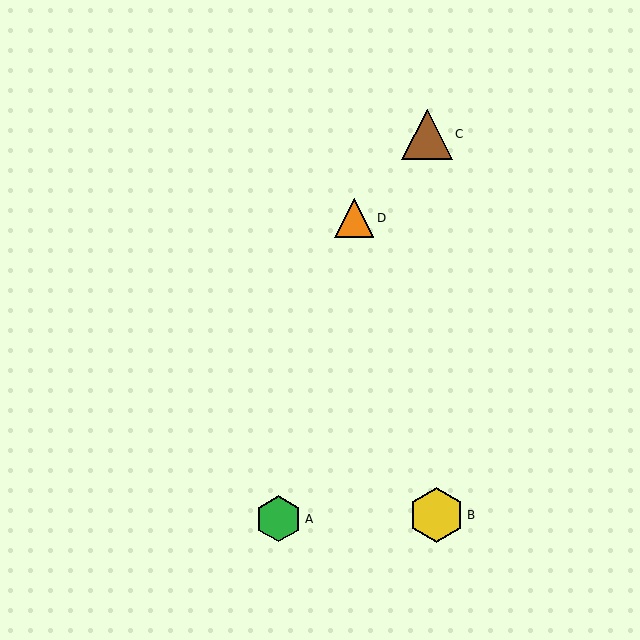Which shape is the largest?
The yellow hexagon (labeled B) is the largest.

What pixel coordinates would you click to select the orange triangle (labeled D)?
Click at (354, 218) to select the orange triangle D.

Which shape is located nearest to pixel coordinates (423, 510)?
The yellow hexagon (labeled B) at (436, 515) is nearest to that location.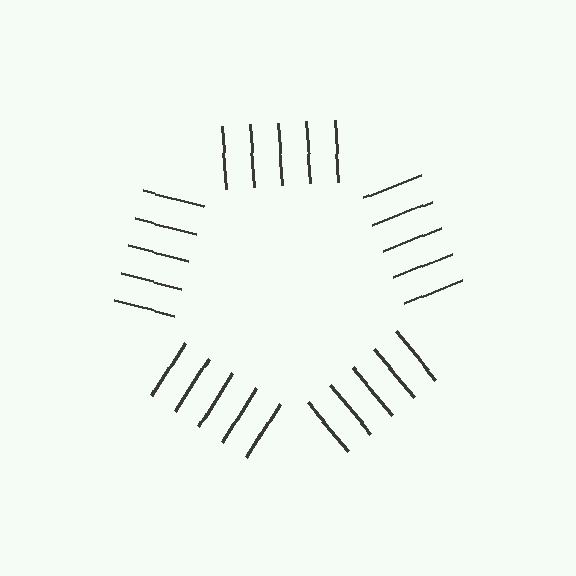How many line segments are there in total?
25 — 5 along each of the 5 edges.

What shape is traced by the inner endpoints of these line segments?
An illusory pentagon — the line segments terminate on its edges but no continuous stroke is drawn.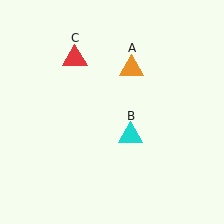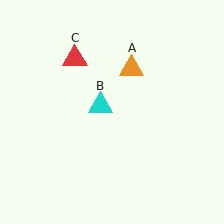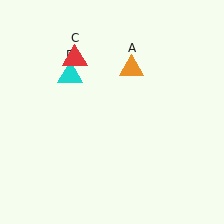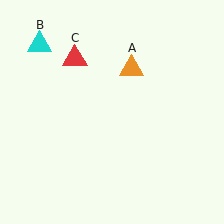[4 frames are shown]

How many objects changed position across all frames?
1 object changed position: cyan triangle (object B).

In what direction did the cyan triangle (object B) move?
The cyan triangle (object B) moved up and to the left.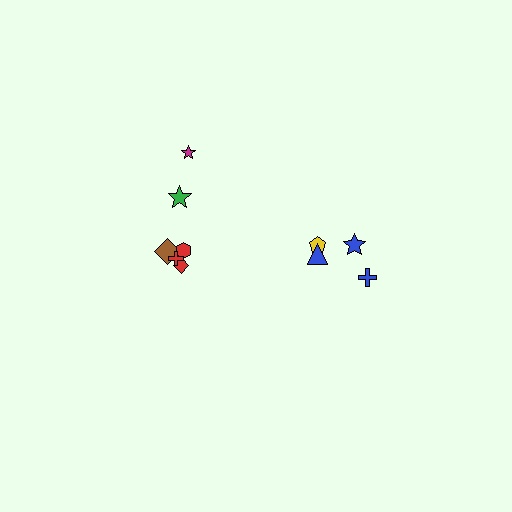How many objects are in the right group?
There are 4 objects.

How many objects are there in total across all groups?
There are 10 objects.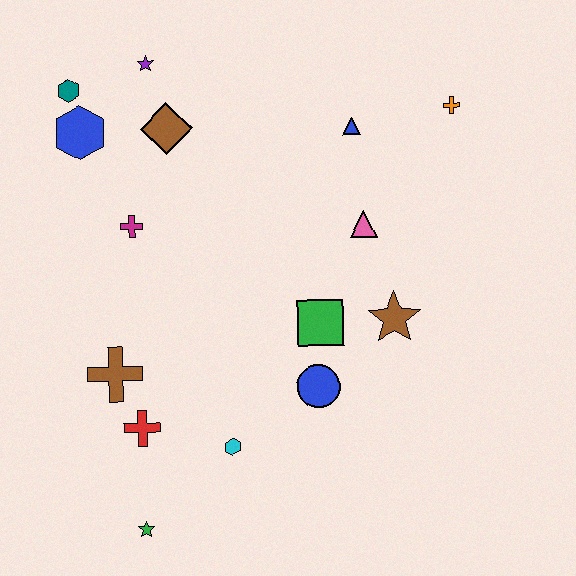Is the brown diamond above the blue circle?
Yes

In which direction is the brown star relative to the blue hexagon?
The brown star is to the right of the blue hexagon.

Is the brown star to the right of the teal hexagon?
Yes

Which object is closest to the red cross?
The brown cross is closest to the red cross.